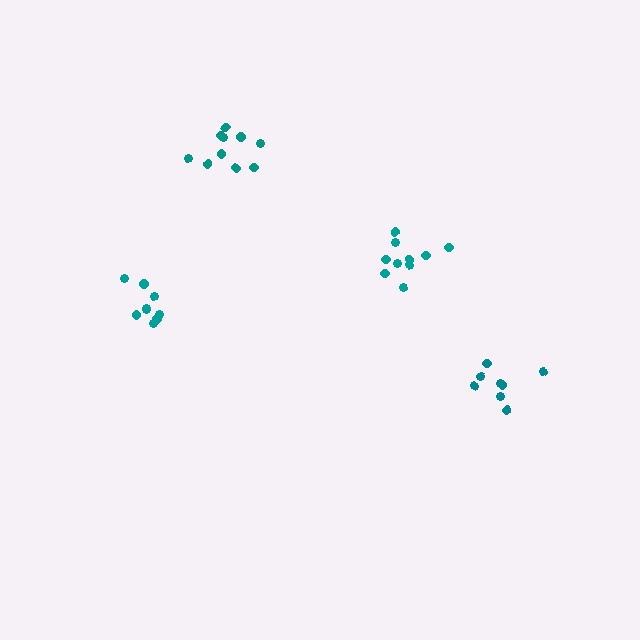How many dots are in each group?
Group 1: 10 dots, Group 2: 10 dots, Group 3: 8 dots, Group 4: 9 dots (37 total).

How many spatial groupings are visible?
There are 4 spatial groupings.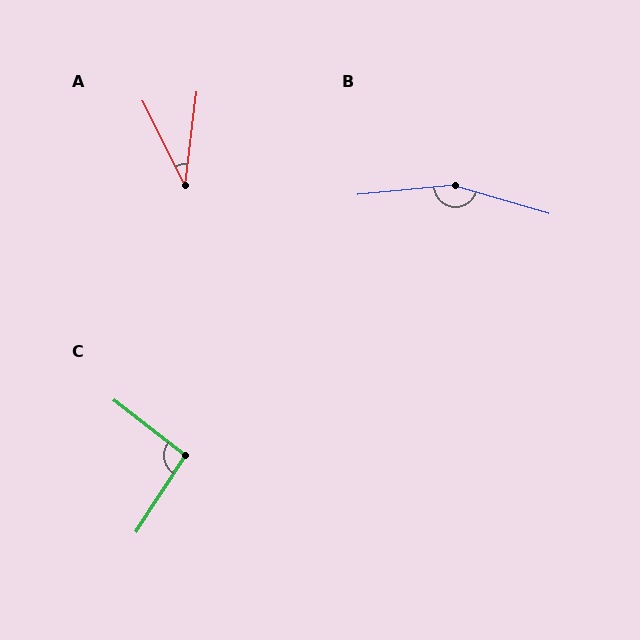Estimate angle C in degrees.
Approximately 95 degrees.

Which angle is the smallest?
A, at approximately 34 degrees.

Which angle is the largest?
B, at approximately 158 degrees.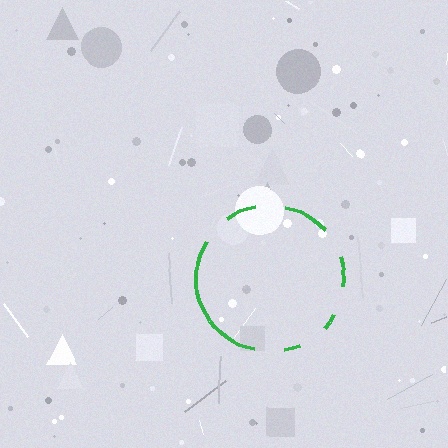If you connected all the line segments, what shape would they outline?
They would outline a circle.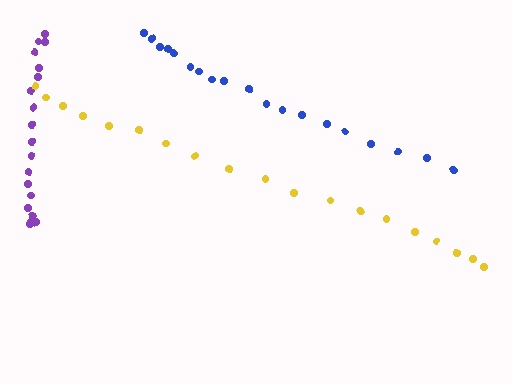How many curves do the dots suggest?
There are 3 distinct paths.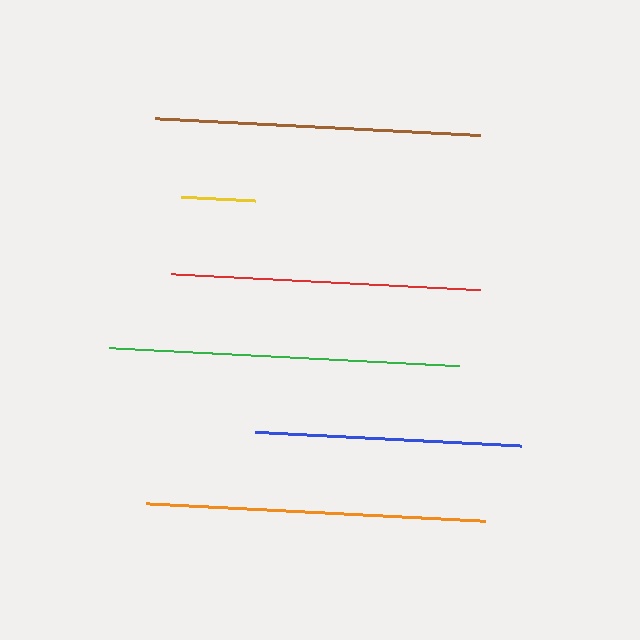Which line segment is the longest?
The green line is the longest at approximately 350 pixels.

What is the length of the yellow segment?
The yellow segment is approximately 74 pixels long.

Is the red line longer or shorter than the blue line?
The red line is longer than the blue line.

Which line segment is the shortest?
The yellow line is the shortest at approximately 74 pixels.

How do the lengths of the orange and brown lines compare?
The orange and brown lines are approximately the same length.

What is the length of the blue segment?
The blue segment is approximately 266 pixels long.